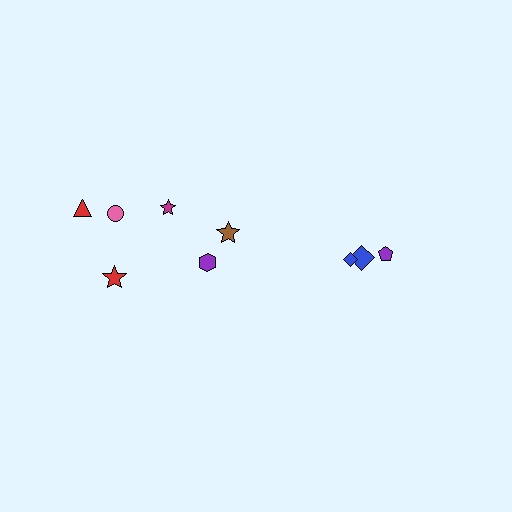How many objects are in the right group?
There are 4 objects.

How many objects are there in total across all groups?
There are 10 objects.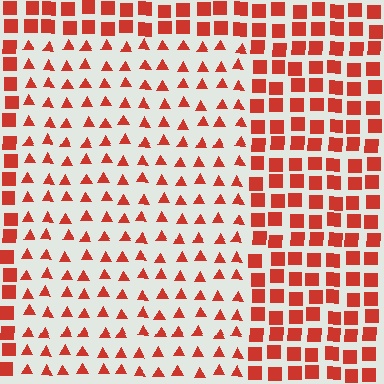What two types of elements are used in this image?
The image uses triangles inside the rectangle region and squares outside it.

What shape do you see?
I see a rectangle.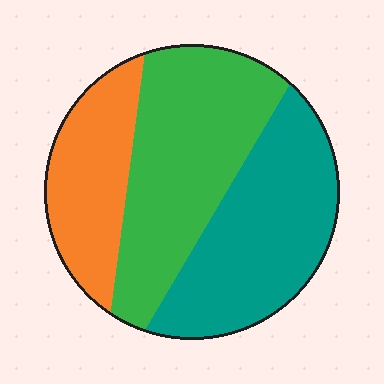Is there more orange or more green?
Green.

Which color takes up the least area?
Orange, at roughly 25%.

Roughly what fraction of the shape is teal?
Teal takes up about three eighths (3/8) of the shape.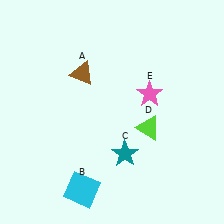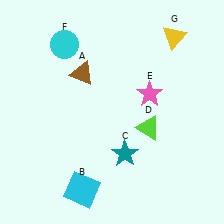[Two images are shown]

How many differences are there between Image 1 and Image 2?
There are 2 differences between the two images.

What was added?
A cyan circle (F), a yellow triangle (G) were added in Image 2.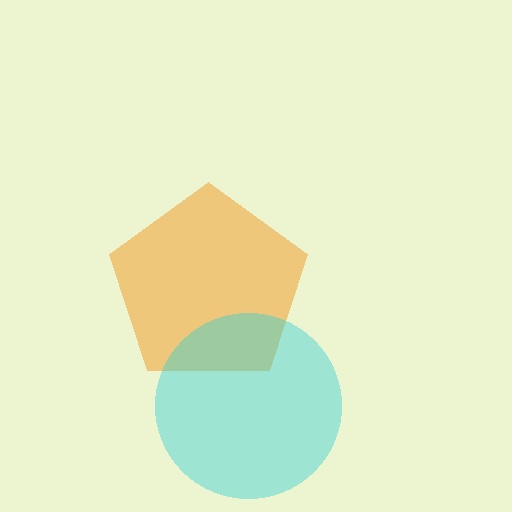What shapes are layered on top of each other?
The layered shapes are: an orange pentagon, a cyan circle.